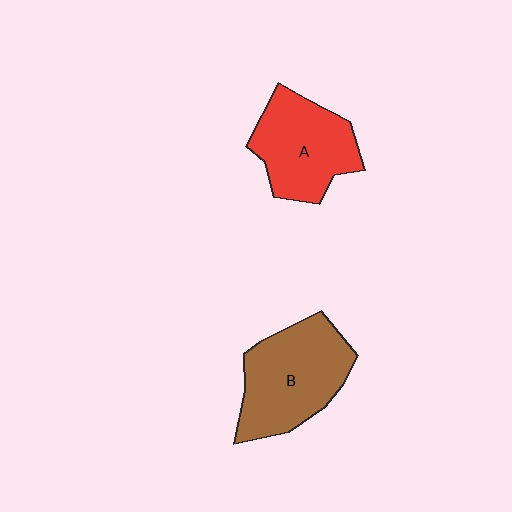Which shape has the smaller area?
Shape A (red).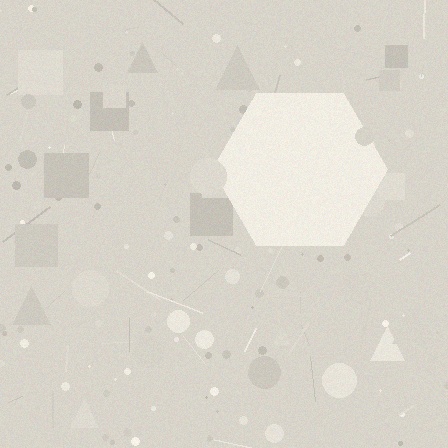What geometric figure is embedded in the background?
A hexagon is embedded in the background.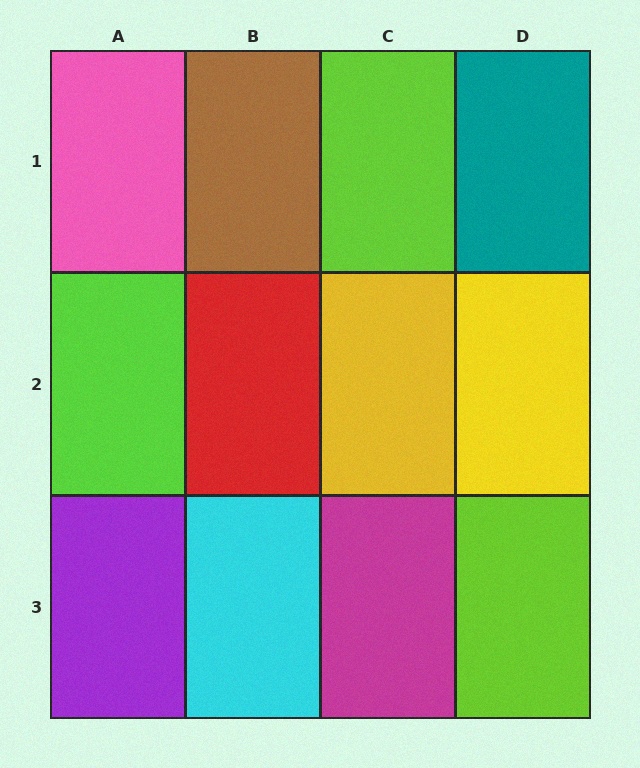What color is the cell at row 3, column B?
Cyan.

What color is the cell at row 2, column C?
Yellow.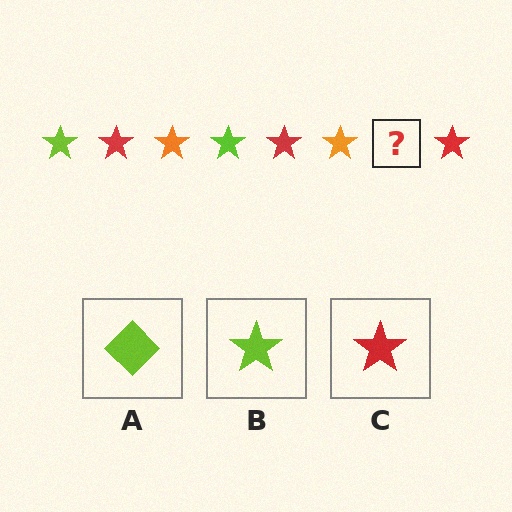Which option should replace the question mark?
Option B.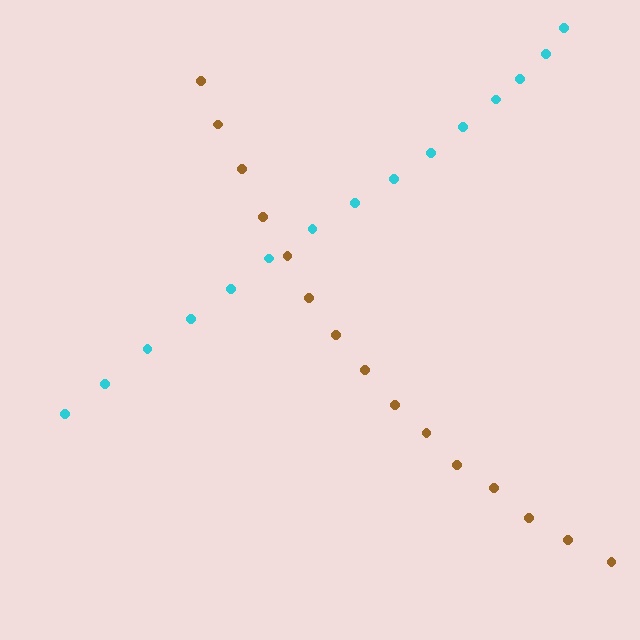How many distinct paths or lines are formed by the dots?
There are 2 distinct paths.